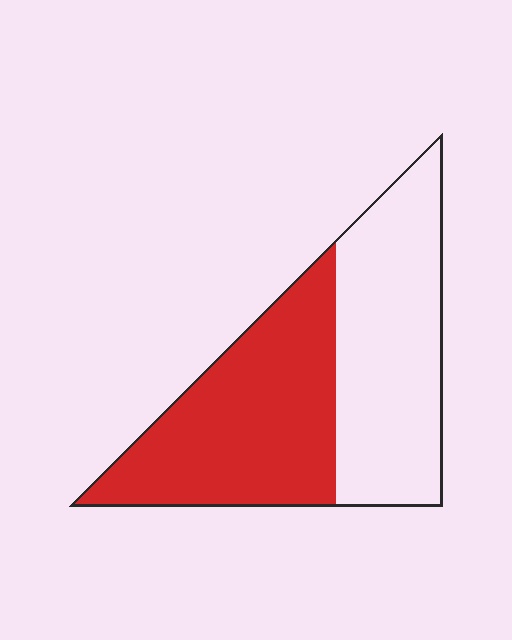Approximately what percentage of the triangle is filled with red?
Approximately 50%.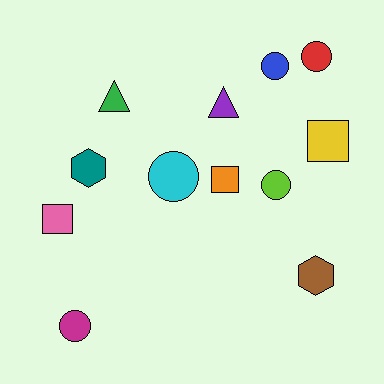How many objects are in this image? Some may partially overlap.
There are 12 objects.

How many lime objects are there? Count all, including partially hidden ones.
There is 1 lime object.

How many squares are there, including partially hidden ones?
There are 3 squares.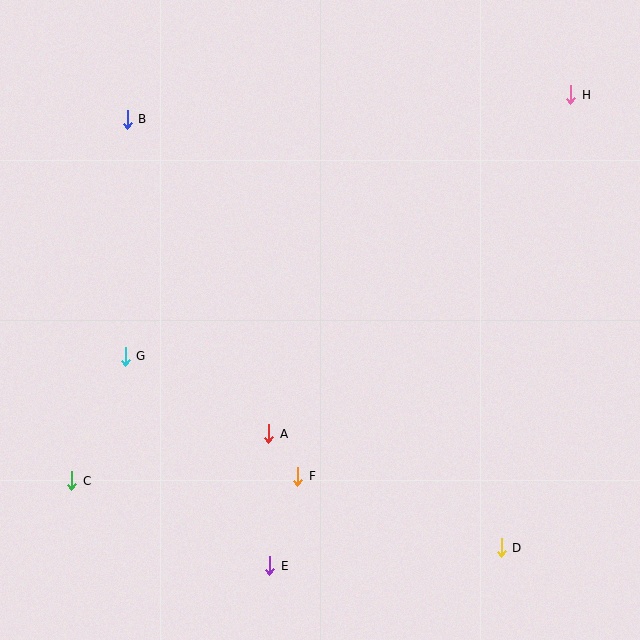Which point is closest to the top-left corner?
Point B is closest to the top-left corner.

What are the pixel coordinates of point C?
Point C is at (72, 481).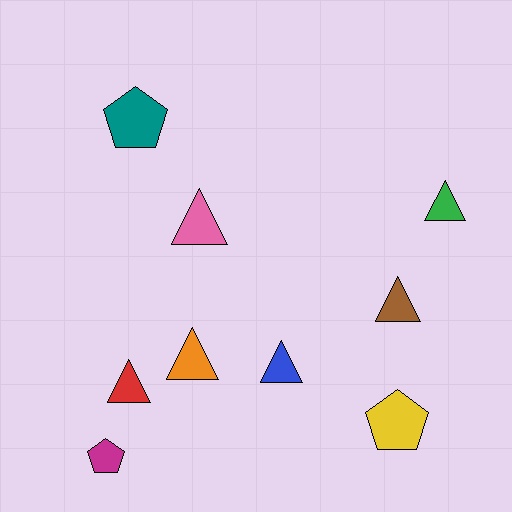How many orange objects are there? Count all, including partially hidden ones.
There is 1 orange object.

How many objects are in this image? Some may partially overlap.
There are 9 objects.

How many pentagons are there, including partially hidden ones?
There are 3 pentagons.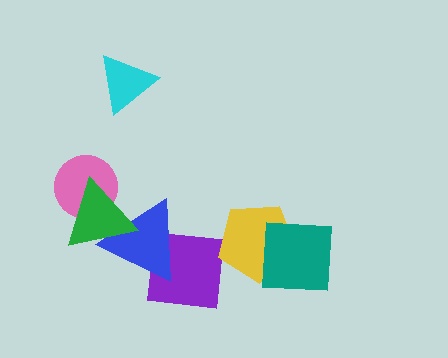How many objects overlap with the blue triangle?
2 objects overlap with the blue triangle.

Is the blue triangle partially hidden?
Yes, it is partially covered by another shape.